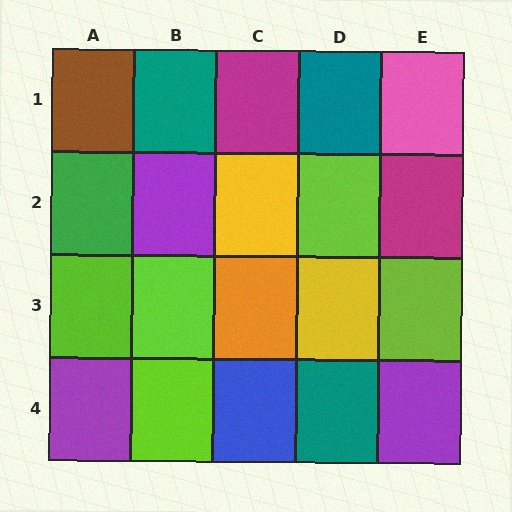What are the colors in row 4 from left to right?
Purple, lime, blue, teal, purple.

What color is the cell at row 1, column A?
Brown.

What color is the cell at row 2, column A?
Green.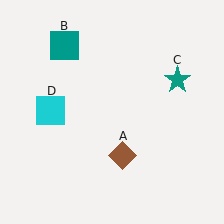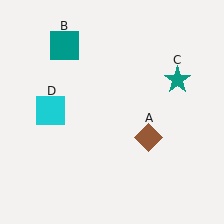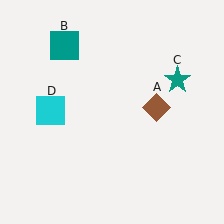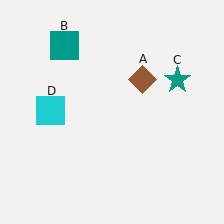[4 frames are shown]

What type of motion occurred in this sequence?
The brown diamond (object A) rotated counterclockwise around the center of the scene.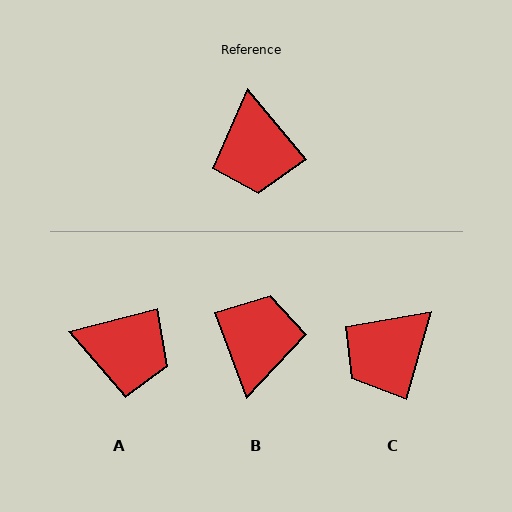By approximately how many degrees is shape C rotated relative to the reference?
Approximately 56 degrees clockwise.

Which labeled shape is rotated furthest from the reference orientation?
B, about 161 degrees away.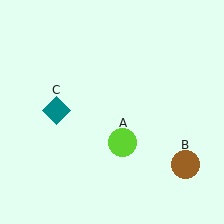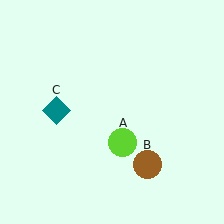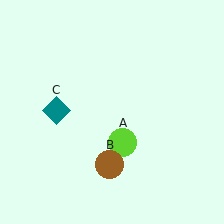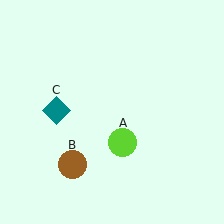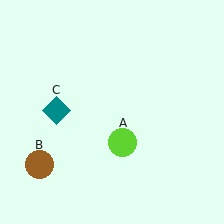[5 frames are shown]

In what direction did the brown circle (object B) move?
The brown circle (object B) moved left.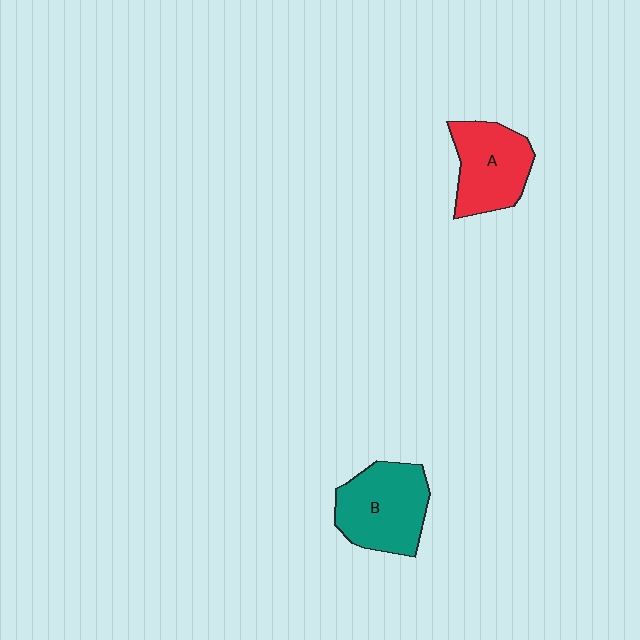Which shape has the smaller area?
Shape A (red).